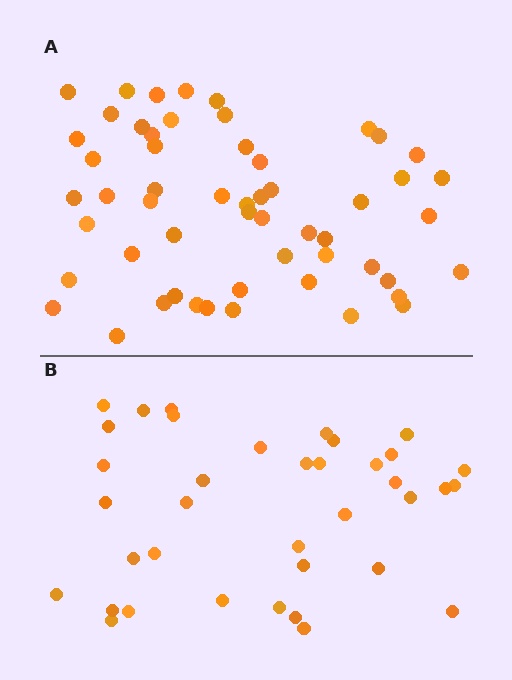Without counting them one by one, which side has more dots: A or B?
Region A (the top region) has more dots.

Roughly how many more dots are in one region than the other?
Region A has approximately 20 more dots than region B.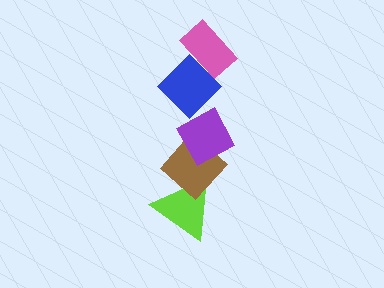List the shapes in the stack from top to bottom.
From top to bottom: the pink rectangle, the blue diamond, the purple diamond, the brown diamond, the lime triangle.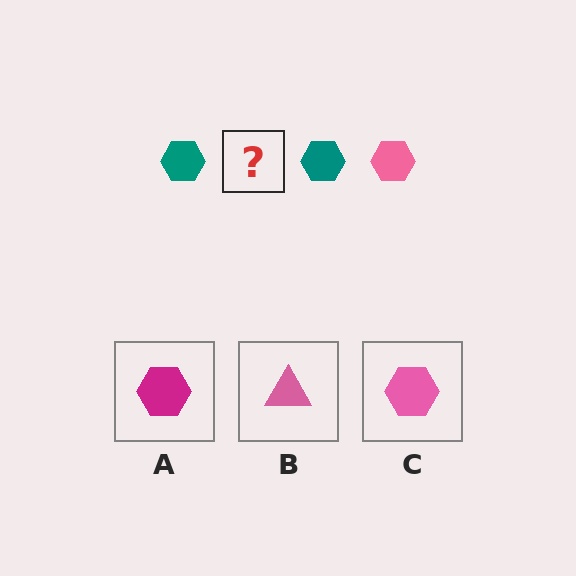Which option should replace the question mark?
Option C.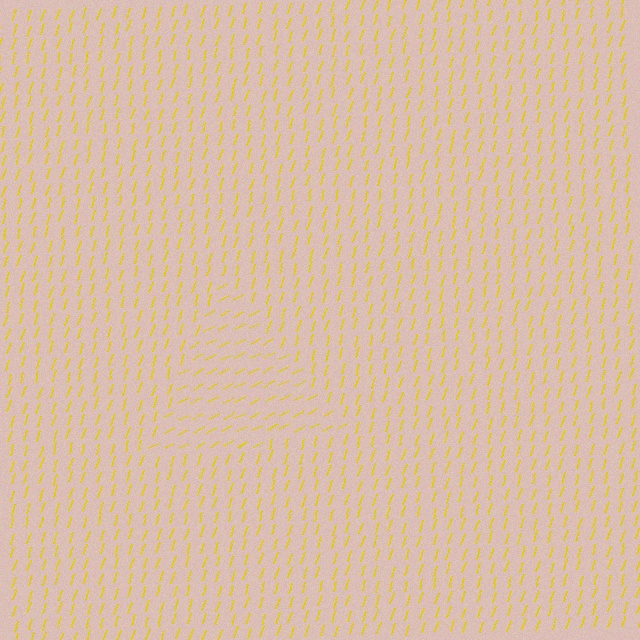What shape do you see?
I see a triangle.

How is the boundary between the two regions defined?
The boundary is defined purely by a change in line orientation (approximately 45 degrees difference). All lines are the same color and thickness.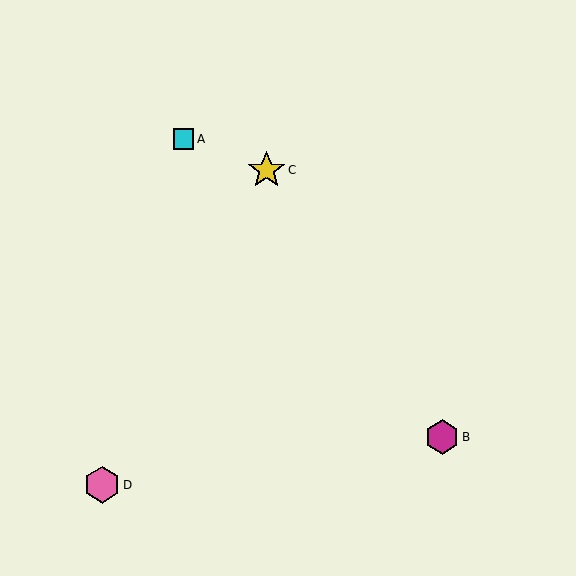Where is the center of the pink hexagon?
The center of the pink hexagon is at (102, 485).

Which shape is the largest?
The yellow star (labeled C) is the largest.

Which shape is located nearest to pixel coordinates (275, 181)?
The yellow star (labeled C) at (266, 170) is nearest to that location.